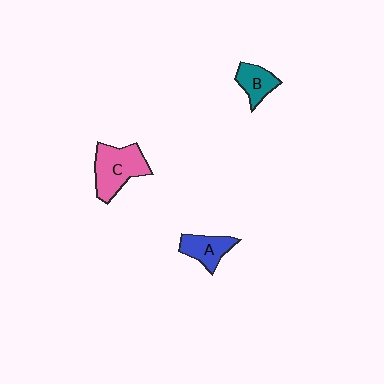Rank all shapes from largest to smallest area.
From largest to smallest: C (pink), A (blue), B (teal).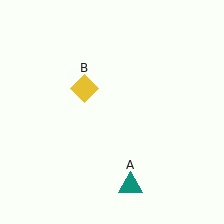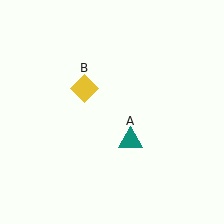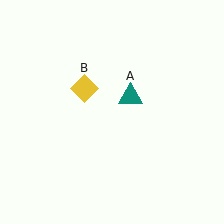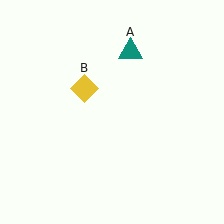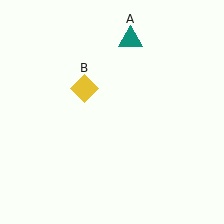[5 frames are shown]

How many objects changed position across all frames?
1 object changed position: teal triangle (object A).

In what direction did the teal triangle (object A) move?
The teal triangle (object A) moved up.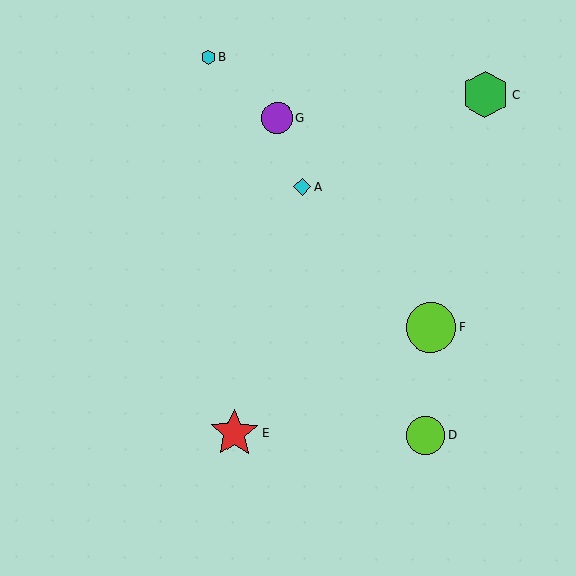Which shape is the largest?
The lime circle (labeled F) is the largest.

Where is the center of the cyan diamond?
The center of the cyan diamond is at (302, 187).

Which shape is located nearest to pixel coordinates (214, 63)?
The cyan hexagon (labeled B) at (208, 57) is nearest to that location.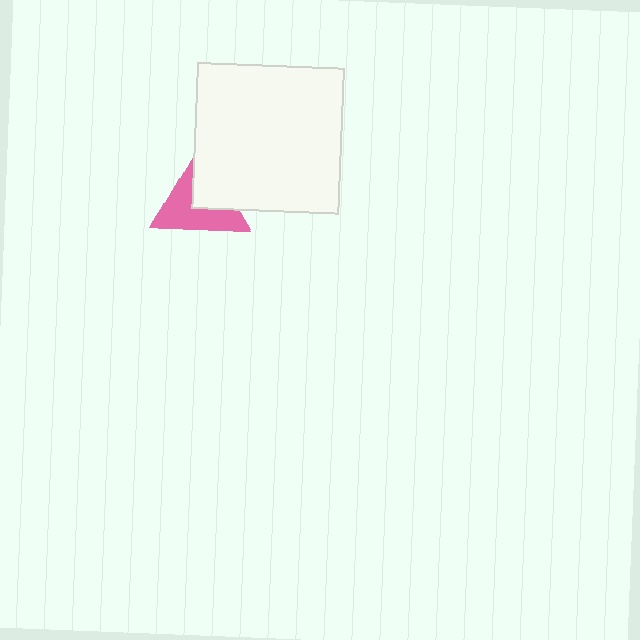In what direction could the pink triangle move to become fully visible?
The pink triangle could move toward the lower-left. That would shift it out from behind the white square entirely.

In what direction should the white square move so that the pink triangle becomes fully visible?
The white square should move toward the upper-right. That is the shortest direction to clear the overlap and leave the pink triangle fully visible.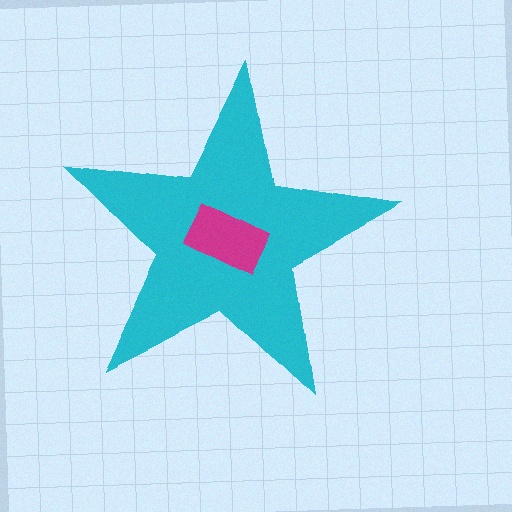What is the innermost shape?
The magenta rectangle.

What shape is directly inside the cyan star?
The magenta rectangle.